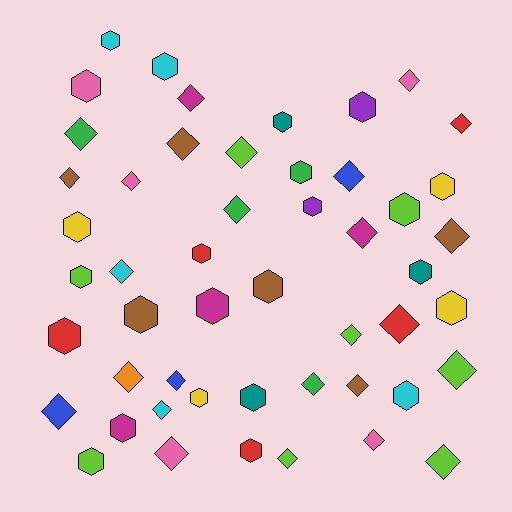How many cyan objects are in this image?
There are 5 cyan objects.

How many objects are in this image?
There are 50 objects.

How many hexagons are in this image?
There are 24 hexagons.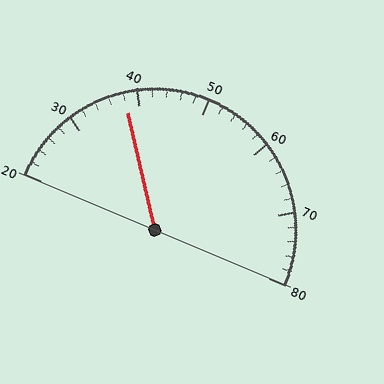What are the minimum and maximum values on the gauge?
The gauge ranges from 20 to 80.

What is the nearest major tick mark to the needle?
The nearest major tick mark is 40.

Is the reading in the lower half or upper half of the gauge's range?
The reading is in the lower half of the range (20 to 80).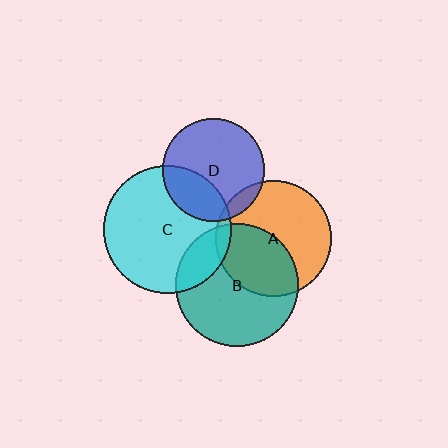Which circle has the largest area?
Circle C (cyan).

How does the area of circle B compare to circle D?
Approximately 1.4 times.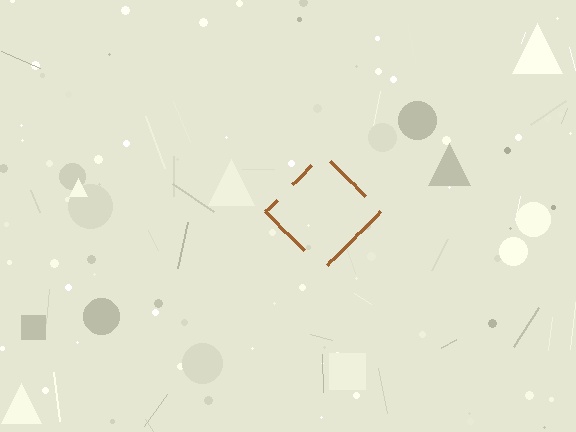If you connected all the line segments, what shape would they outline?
They would outline a diamond.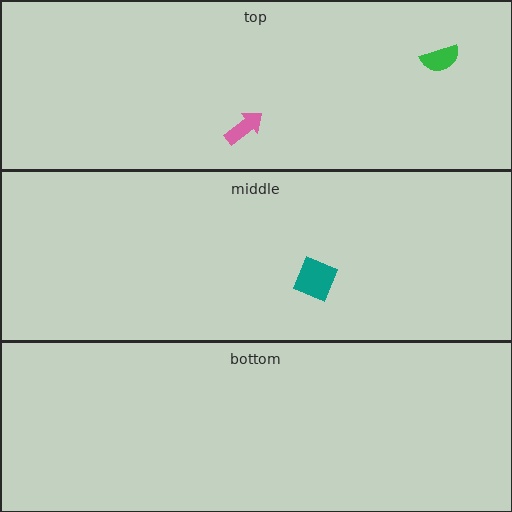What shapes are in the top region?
The green semicircle, the pink arrow.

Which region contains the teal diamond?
The middle region.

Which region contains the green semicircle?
The top region.